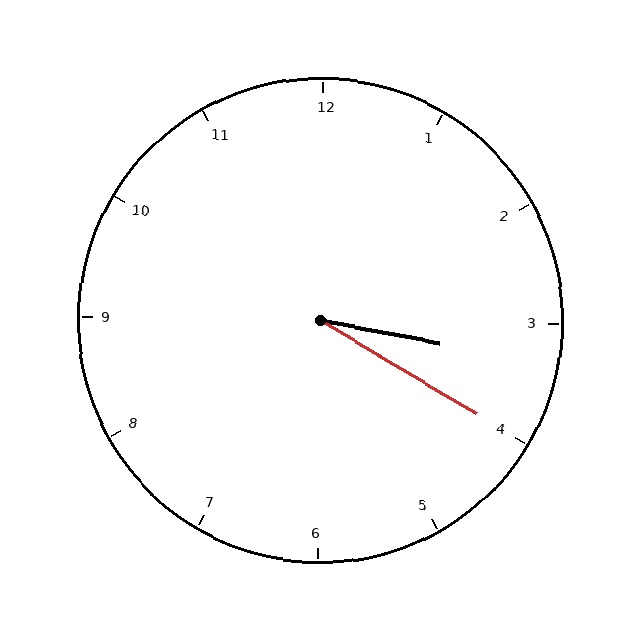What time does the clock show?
3:20.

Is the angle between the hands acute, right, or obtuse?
It is acute.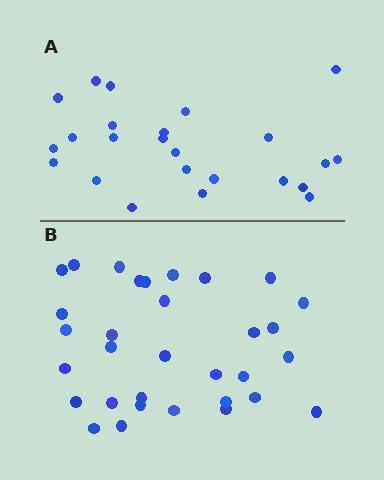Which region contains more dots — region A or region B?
Region B (the bottom region) has more dots.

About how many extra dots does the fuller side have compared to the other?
Region B has roughly 8 or so more dots than region A.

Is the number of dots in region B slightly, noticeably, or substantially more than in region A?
Region B has noticeably more, but not dramatically so. The ratio is roughly 1.3 to 1.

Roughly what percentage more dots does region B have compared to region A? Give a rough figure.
About 35% more.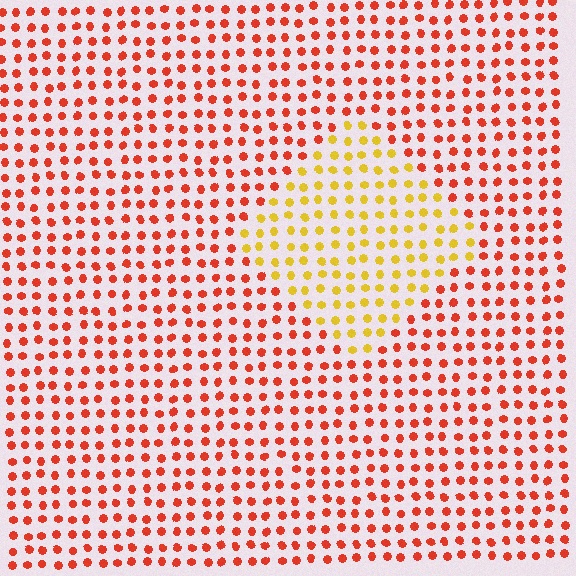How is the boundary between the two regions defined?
The boundary is defined purely by a slight shift in hue (about 45 degrees). Spacing, size, and orientation are identical on both sides.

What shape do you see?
I see a diamond.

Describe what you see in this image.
The image is filled with small red elements in a uniform arrangement. A diamond-shaped region is visible where the elements are tinted to a slightly different hue, forming a subtle color boundary.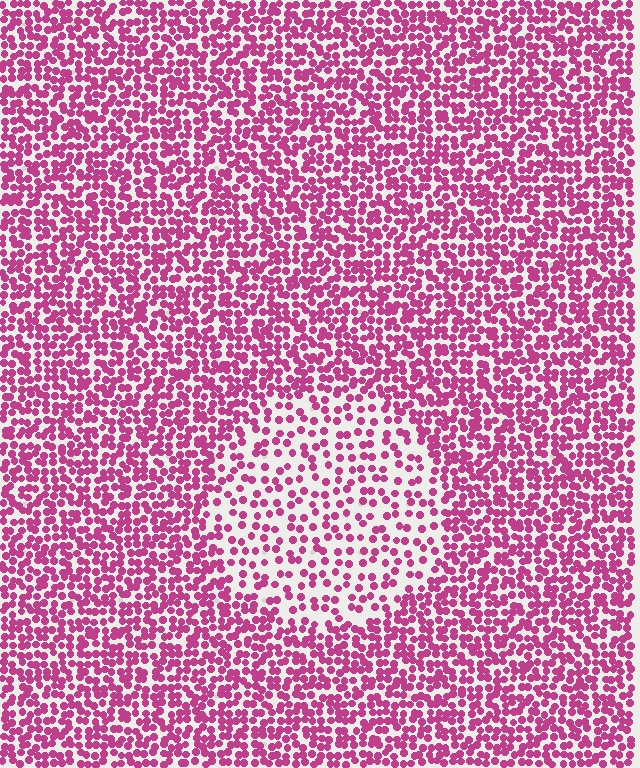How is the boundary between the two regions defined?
The boundary is defined by a change in element density (approximately 2.0x ratio). All elements are the same color, size, and shape.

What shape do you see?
I see a circle.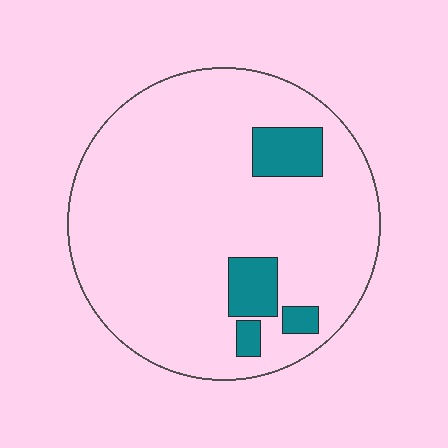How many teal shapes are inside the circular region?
4.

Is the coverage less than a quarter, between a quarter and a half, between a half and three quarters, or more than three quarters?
Less than a quarter.